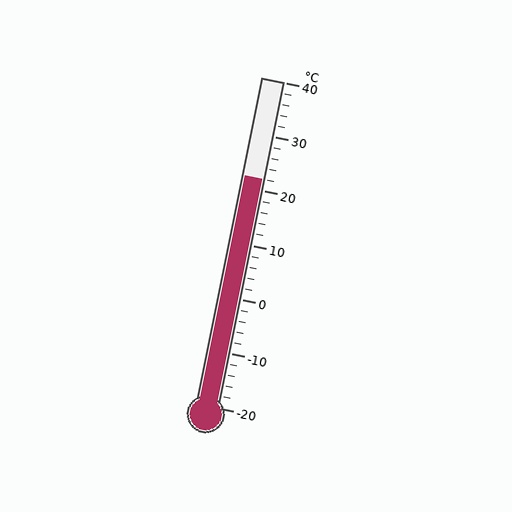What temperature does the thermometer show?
The thermometer shows approximately 22°C.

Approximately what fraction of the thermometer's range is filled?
The thermometer is filled to approximately 70% of its range.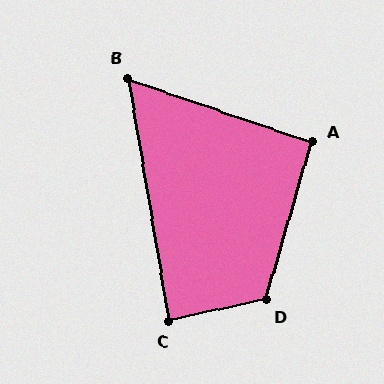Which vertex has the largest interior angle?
D, at approximately 118 degrees.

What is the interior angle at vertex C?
Approximately 87 degrees (approximately right).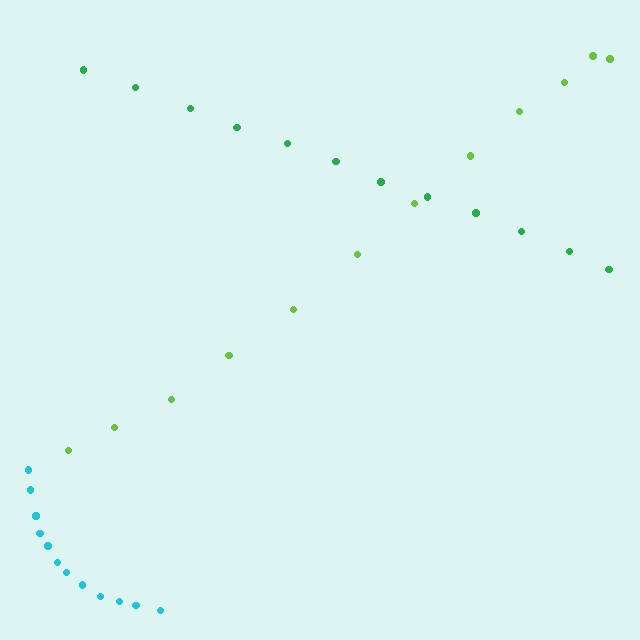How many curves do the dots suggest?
There are 3 distinct paths.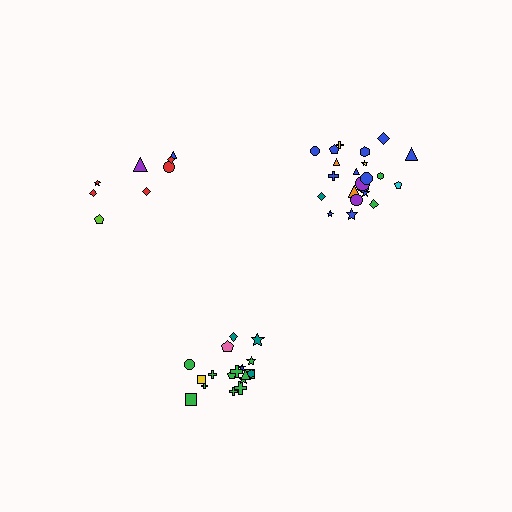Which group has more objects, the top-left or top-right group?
The top-right group.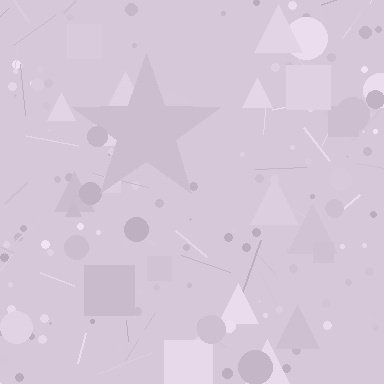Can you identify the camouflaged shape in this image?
The camouflaged shape is a star.